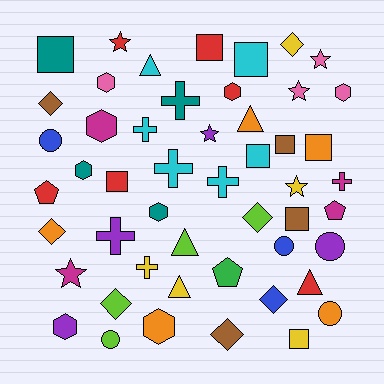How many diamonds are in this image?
There are 7 diamonds.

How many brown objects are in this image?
There are 4 brown objects.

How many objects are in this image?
There are 50 objects.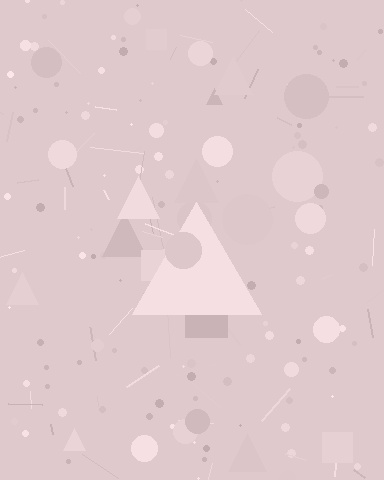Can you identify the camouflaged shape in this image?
The camouflaged shape is a triangle.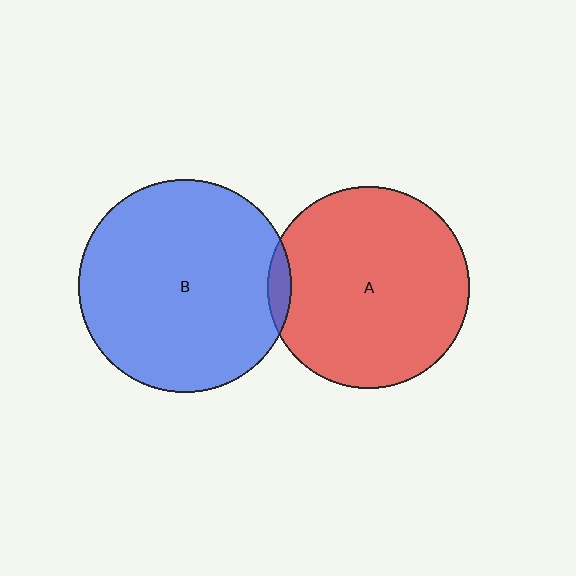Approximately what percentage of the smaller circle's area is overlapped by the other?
Approximately 5%.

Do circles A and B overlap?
Yes.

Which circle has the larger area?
Circle B (blue).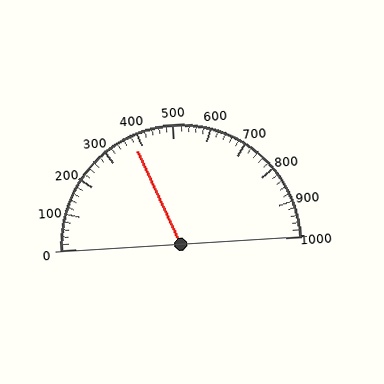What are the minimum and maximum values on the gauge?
The gauge ranges from 0 to 1000.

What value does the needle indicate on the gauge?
The needle indicates approximately 380.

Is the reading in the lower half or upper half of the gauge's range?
The reading is in the lower half of the range (0 to 1000).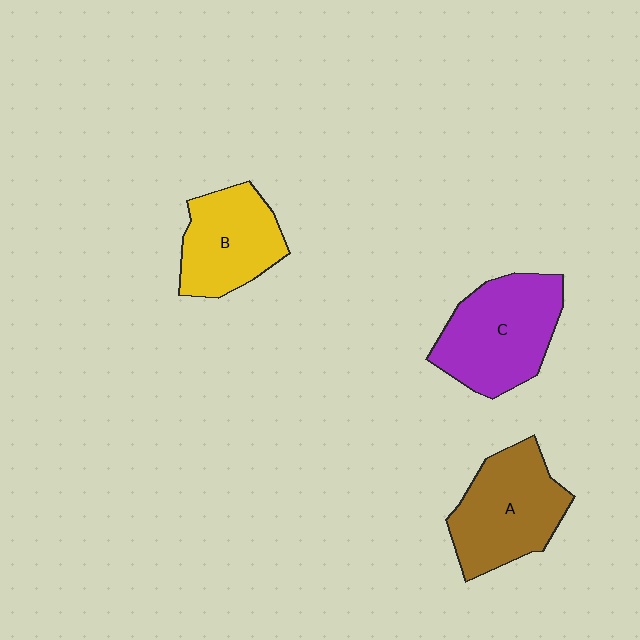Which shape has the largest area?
Shape C (purple).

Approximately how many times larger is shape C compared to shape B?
Approximately 1.3 times.